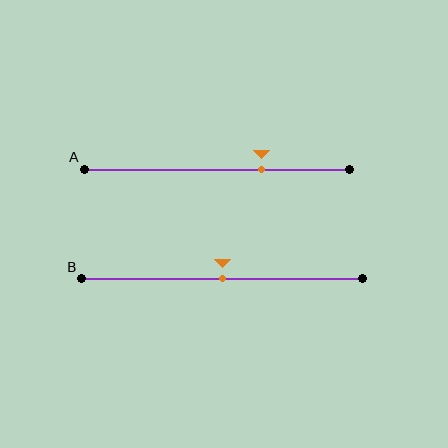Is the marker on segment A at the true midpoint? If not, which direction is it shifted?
No, the marker on segment A is shifted to the right by about 17% of the segment length.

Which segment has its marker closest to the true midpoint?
Segment B has its marker closest to the true midpoint.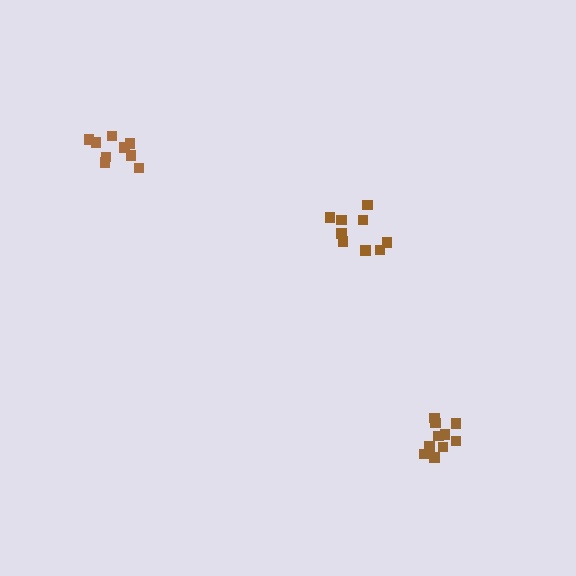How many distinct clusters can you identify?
There are 3 distinct clusters.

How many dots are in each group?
Group 1: 9 dots, Group 2: 9 dots, Group 3: 10 dots (28 total).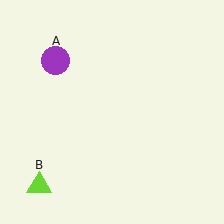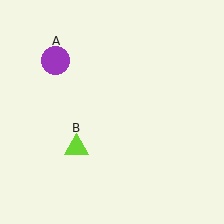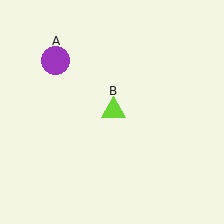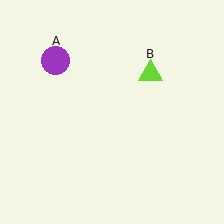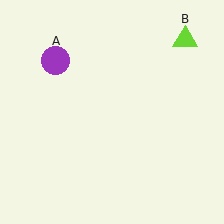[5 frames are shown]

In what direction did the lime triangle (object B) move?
The lime triangle (object B) moved up and to the right.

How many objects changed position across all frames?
1 object changed position: lime triangle (object B).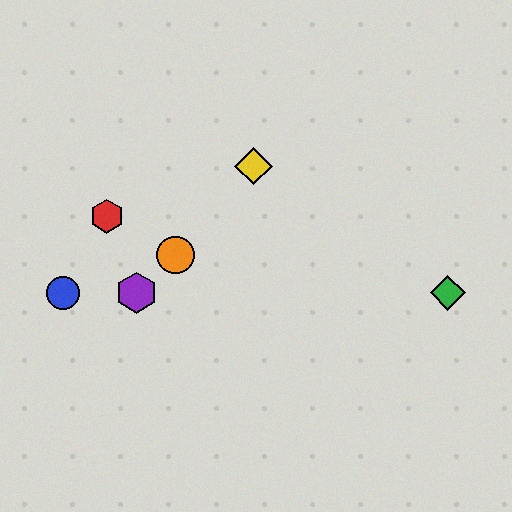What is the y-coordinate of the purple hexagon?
The purple hexagon is at y≈293.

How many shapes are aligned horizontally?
3 shapes (the blue circle, the green diamond, the purple hexagon) are aligned horizontally.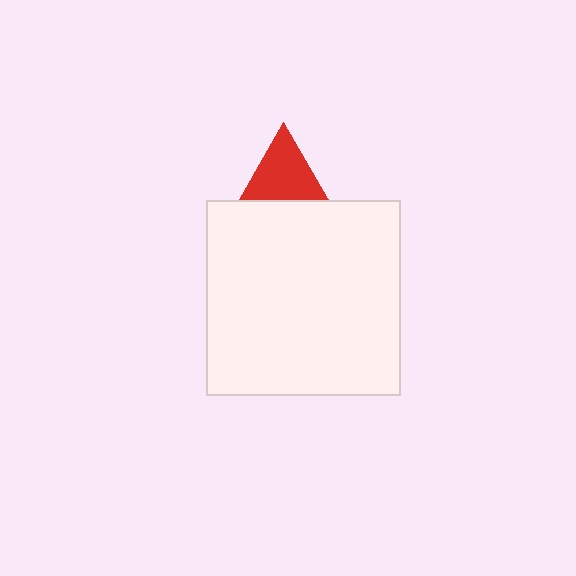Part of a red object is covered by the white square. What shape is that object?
It is a triangle.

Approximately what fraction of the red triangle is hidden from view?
Roughly 55% of the red triangle is hidden behind the white square.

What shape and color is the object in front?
The object in front is a white square.